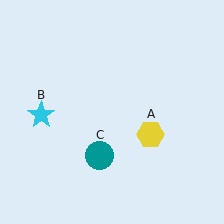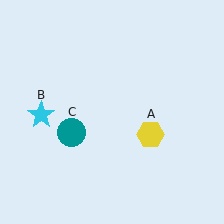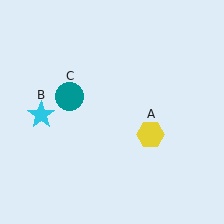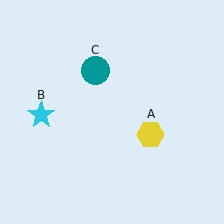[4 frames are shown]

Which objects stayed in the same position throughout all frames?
Yellow hexagon (object A) and cyan star (object B) remained stationary.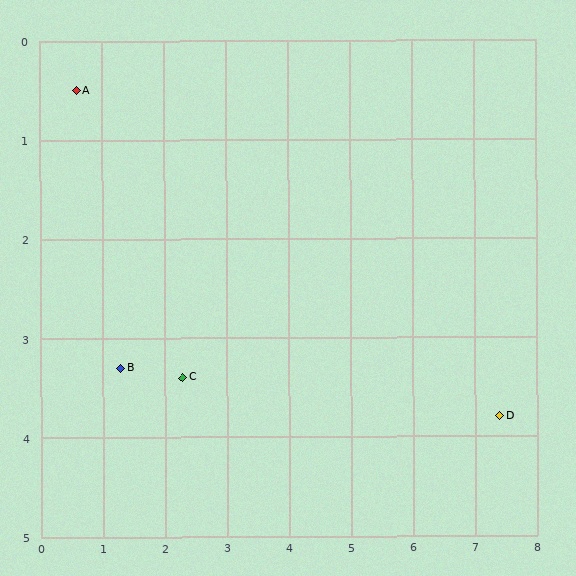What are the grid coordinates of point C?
Point C is at approximately (2.3, 3.4).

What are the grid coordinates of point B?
Point B is at approximately (1.3, 3.3).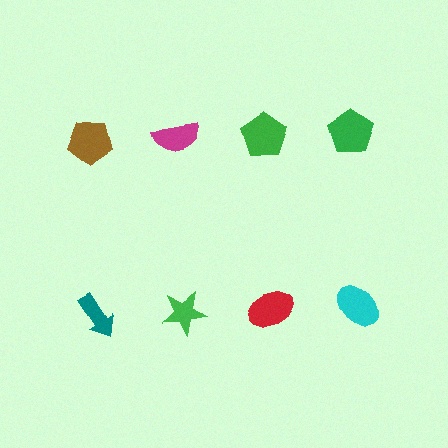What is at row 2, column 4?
A cyan ellipse.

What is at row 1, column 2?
A magenta semicircle.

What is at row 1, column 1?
A brown pentagon.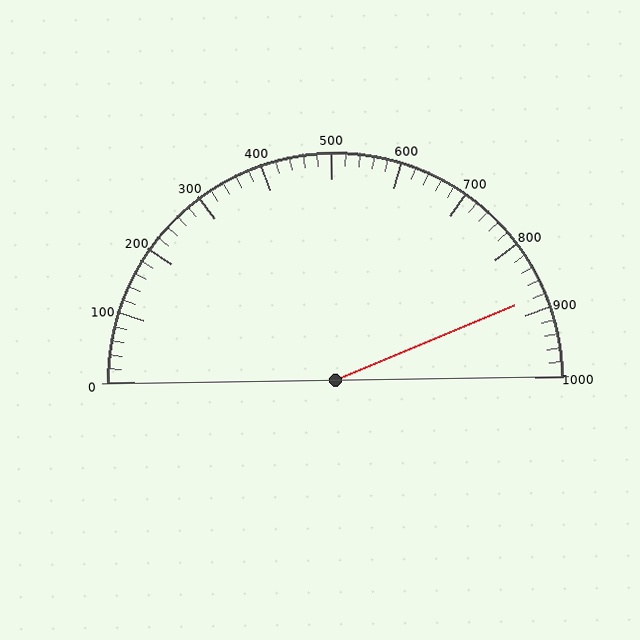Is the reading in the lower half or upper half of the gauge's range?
The reading is in the upper half of the range (0 to 1000).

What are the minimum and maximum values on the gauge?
The gauge ranges from 0 to 1000.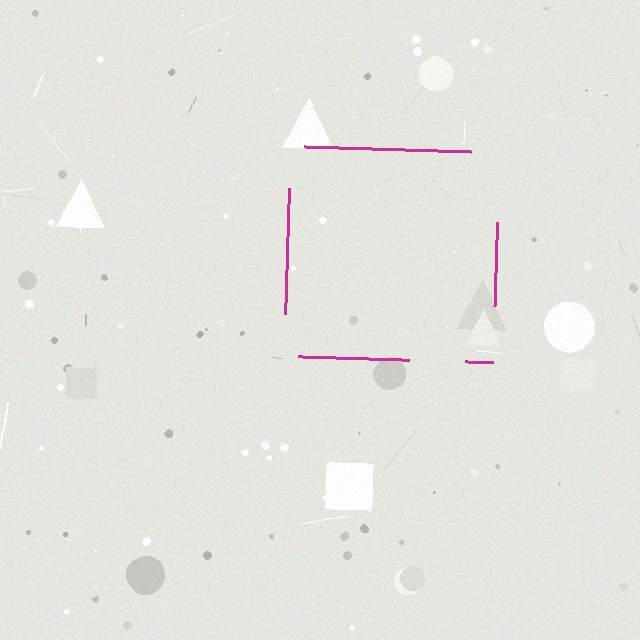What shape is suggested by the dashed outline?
The dashed outline suggests a square.